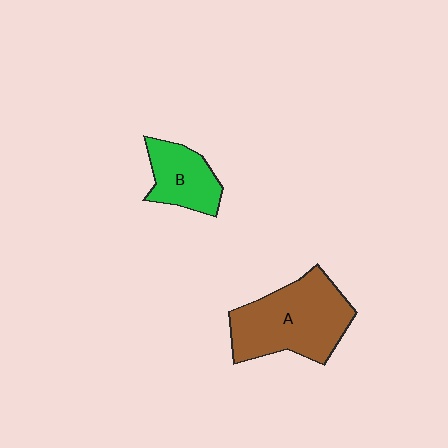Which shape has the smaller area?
Shape B (green).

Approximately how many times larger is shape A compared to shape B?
Approximately 1.9 times.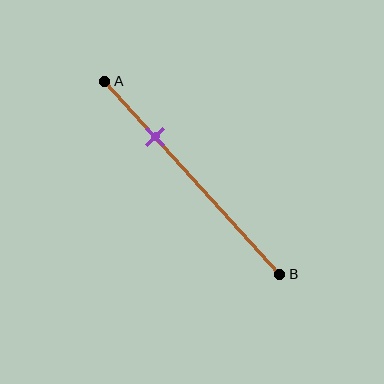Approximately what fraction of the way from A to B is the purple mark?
The purple mark is approximately 30% of the way from A to B.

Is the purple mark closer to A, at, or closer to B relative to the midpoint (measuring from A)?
The purple mark is closer to point A than the midpoint of segment AB.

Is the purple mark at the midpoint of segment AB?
No, the mark is at about 30% from A, not at the 50% midpoint.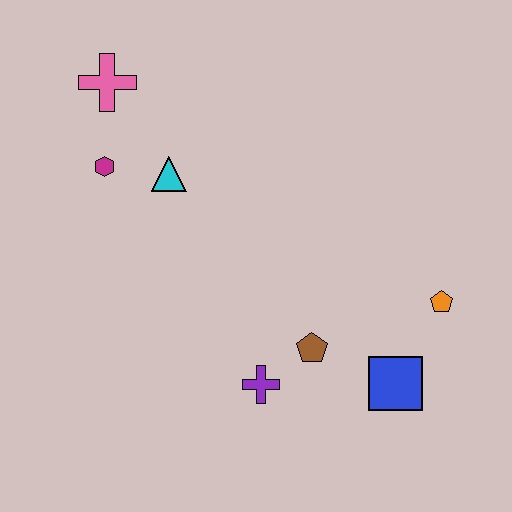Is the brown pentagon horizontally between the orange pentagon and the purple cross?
Yes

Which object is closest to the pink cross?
The magenta hexagon is closest to the pink cross.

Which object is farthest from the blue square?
The pink cross is farthest from the blue square.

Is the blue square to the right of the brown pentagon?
Yes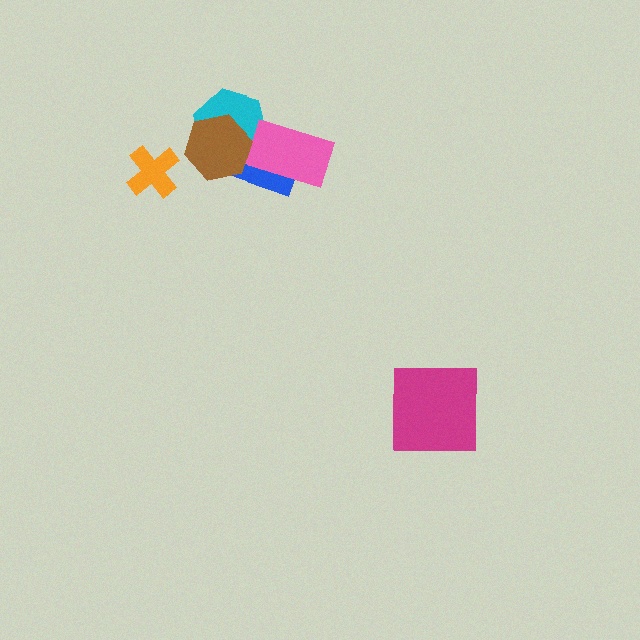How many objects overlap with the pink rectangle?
2 objects overlap with the pink rectangle.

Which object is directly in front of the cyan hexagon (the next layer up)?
The pink rectangle is directly in front of the cyan hexagon.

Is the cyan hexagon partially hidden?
Yes, it is partially covered by another shape.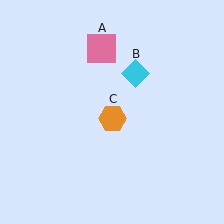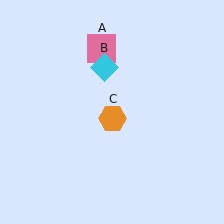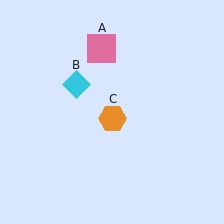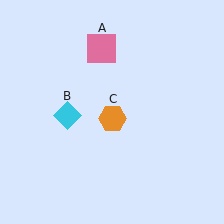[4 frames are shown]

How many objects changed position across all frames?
1 object changed position: cyan diamond (object B).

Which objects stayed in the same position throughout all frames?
Pink square (object A) and orange hexagon (object C) remained stationary.